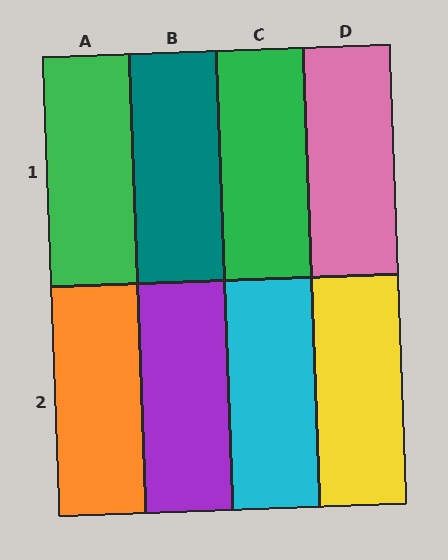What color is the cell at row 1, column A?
Green.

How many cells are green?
2 cells are green.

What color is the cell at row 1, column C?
Green.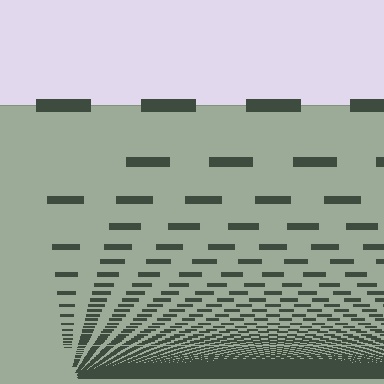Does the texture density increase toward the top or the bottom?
Density increases toward the bottom.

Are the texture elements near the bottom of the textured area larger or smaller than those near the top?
Smaller. The gradient is inverted — elements near the bottom are smaller and denser.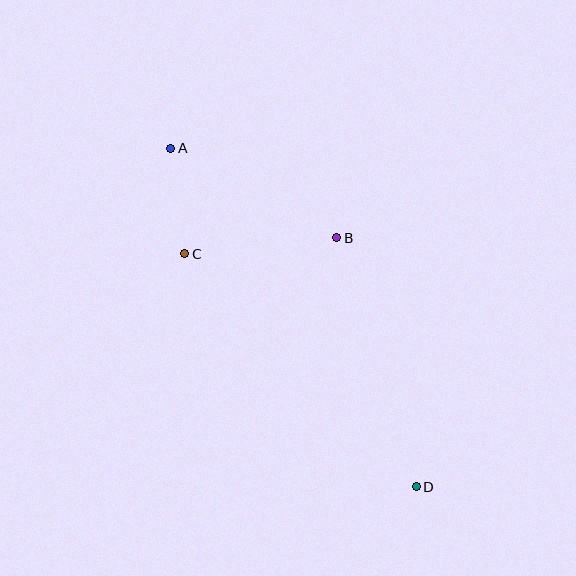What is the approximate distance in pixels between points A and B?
The distance between A and B is approximately 189 pixels.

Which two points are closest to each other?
Points A and C are closest to each other.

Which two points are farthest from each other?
Points A and D are farthest from each other.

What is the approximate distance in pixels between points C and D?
The distance between C and D is approximately 328 pixels.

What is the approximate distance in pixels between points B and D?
The distance between B and D is approximately 261 pixels.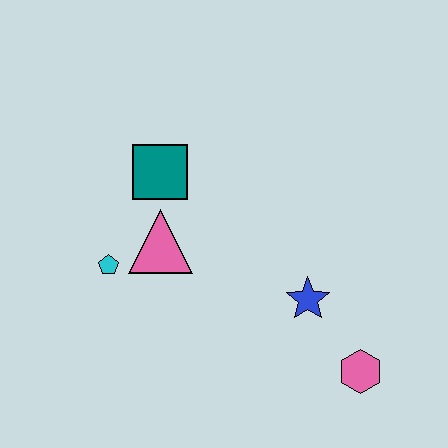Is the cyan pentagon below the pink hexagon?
No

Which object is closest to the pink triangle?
The cyan pentagon is closest to the pink triangle.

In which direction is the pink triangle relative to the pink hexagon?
The pink triangle is to the left of the pink hexagon.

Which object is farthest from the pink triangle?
The pink hexagon is farthest from the pink triangle.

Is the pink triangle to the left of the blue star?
Yes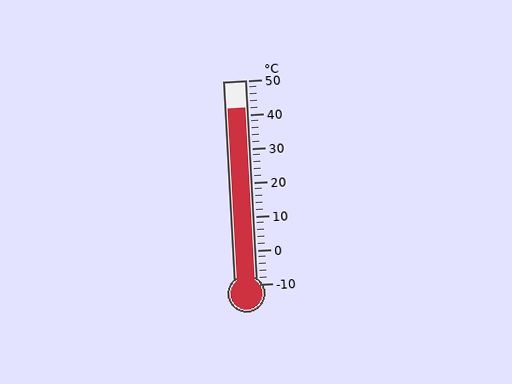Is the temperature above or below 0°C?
The temperature is above 0°C.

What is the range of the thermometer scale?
The thermometer scale ranges from -10°C to 50°C.